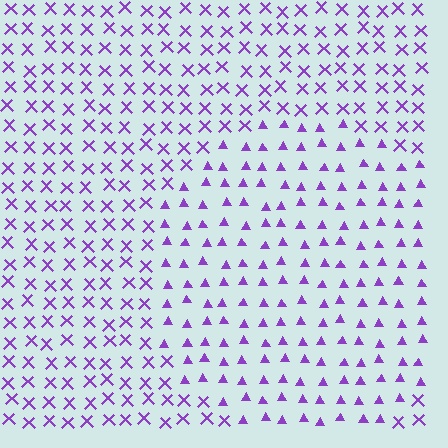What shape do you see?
I see a circle.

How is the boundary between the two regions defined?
The boundary is defined by a change in element shape: triangles inside vs. X marks outside. All elements share the same color and spacing.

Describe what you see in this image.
The image is filled with small purple elements arranged in a uniform grid. A circle-shaped region contains triangles, while the surrounding area contains X marks. The boundary is defined purely by the change in element shape.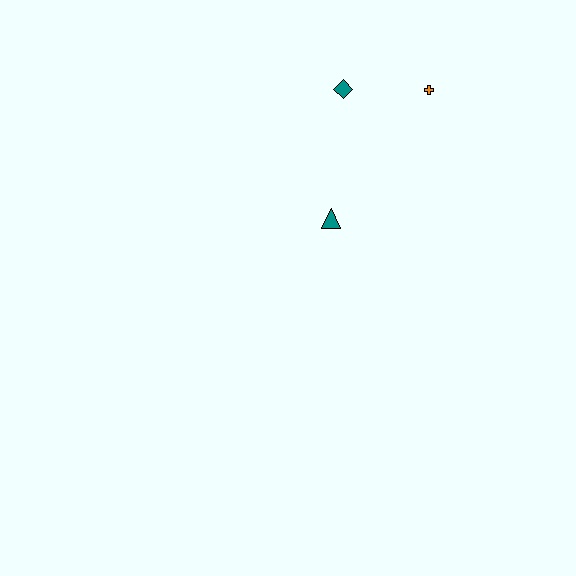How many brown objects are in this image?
There are no brown objects.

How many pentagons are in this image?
There are no pentagons.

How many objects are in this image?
There are 3 objects.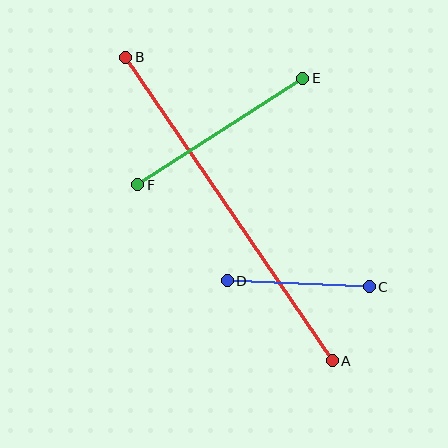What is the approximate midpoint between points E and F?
The midpoint is at approximately (220, 131) pixels.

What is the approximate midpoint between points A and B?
The midpoint is at approximately (229, 209) pixels.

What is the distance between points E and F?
The distance is approximately 197 pixels.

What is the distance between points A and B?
The distance is approximately 367 pixels.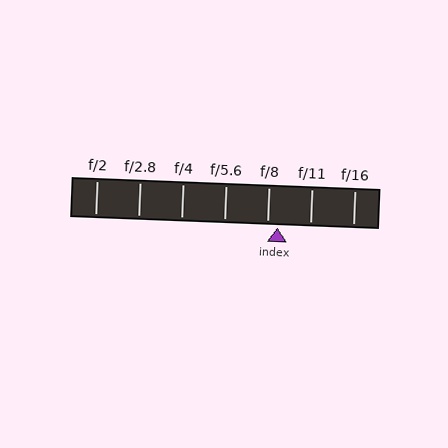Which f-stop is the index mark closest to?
The index mark is closest to f/8.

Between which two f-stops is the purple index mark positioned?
The index mark is between f/8 and f/11.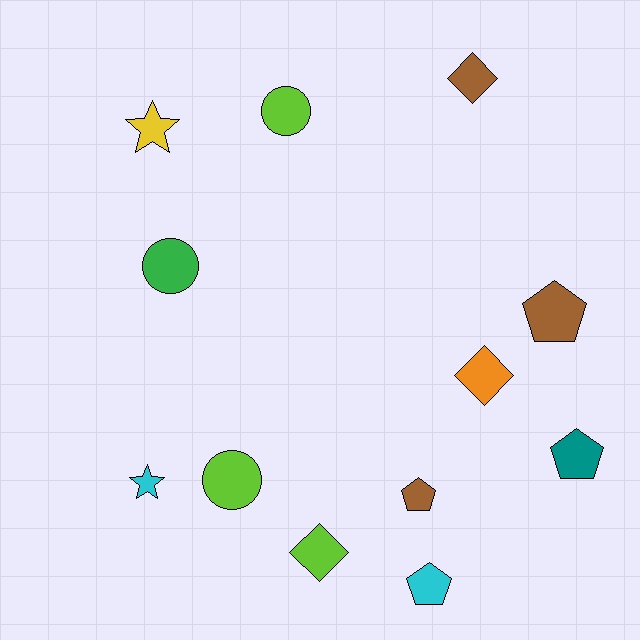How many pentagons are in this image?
There are 4 pentagons.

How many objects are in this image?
There are 12 objects.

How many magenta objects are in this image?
There are no magenta objects.